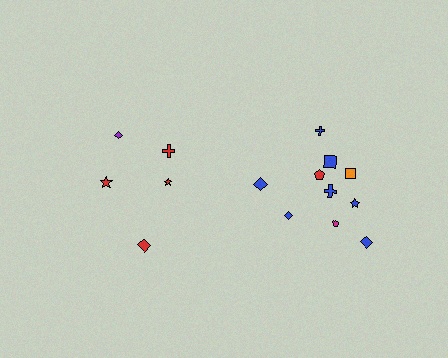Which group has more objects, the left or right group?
The right group.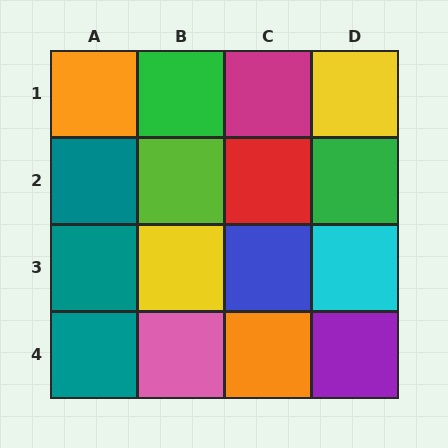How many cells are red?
1 cell is red.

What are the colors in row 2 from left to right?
Teal, lime, red, green.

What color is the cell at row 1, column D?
Yellow.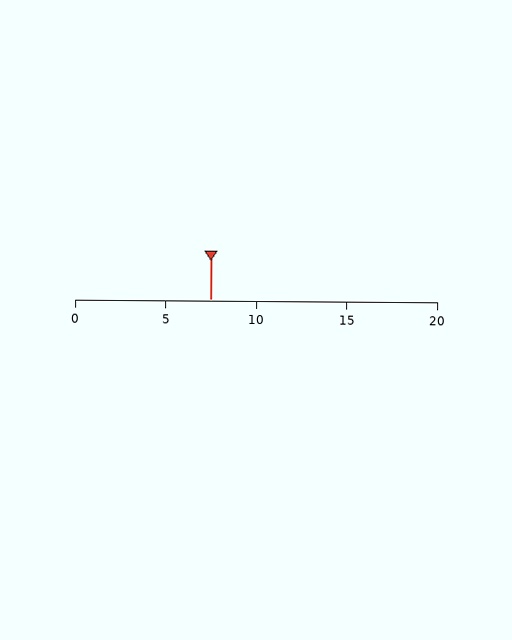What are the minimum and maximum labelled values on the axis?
The axis runs from 0 to 20.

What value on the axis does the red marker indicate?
The marker indicates approximately 7.5.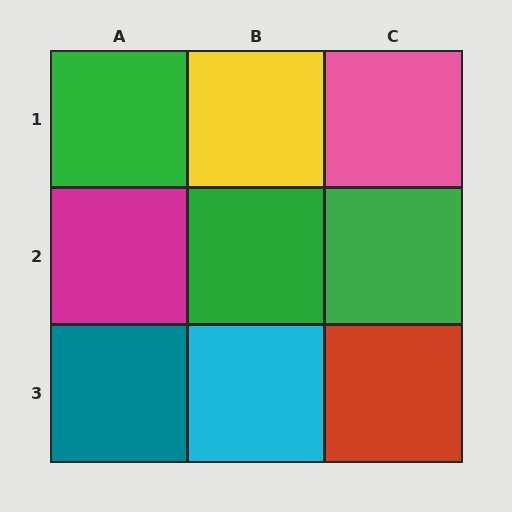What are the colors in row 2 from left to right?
Magenta, green, green.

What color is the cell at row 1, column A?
Green.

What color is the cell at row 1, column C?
Pink.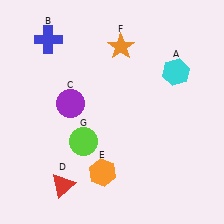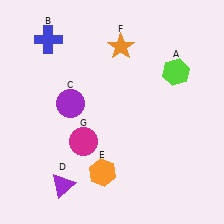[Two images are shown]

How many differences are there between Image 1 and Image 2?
There are 3 differences between the two images.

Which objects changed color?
A changed from cyan to lime. D changed from red to purple. G changed from lime to magenta.